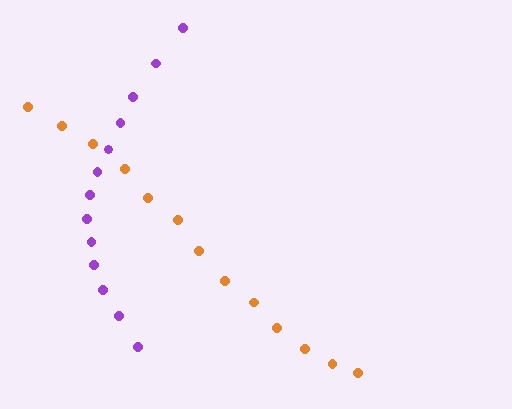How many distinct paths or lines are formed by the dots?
There are 2 distinct paths.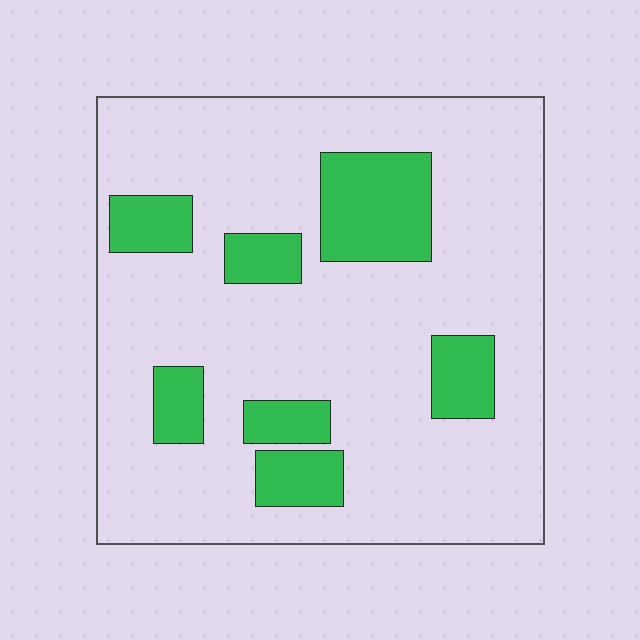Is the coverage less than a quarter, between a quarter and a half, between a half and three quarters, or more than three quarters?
Less than a quarter.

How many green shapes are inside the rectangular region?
7.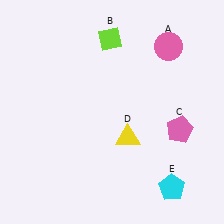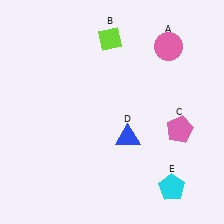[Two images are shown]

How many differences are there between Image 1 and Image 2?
There is 1 difference between the two images.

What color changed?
The triangle (D) changed from yellow in Image 1 to blue in Image 2.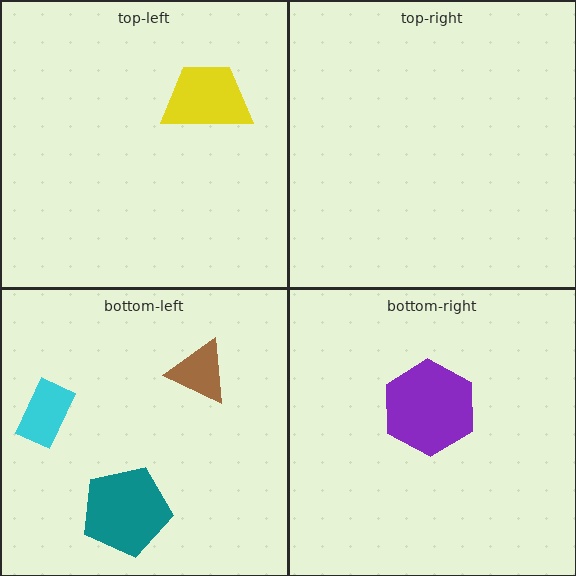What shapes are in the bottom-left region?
The teal pentagon, the brown triangle, the cyan rectangle.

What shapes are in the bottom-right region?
The purple hexagon.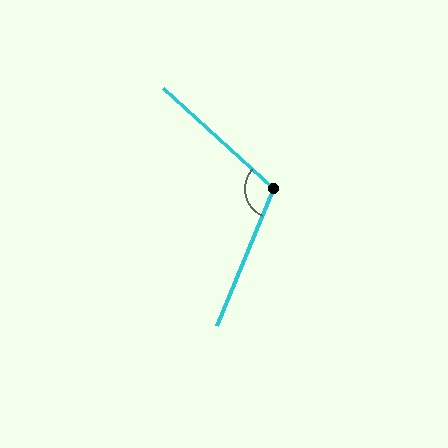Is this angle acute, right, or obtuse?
It is obtuse.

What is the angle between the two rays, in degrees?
Approximately 110 degrees.